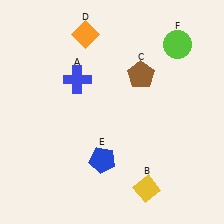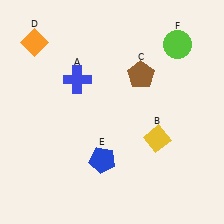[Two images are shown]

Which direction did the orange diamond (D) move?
The orange diamond (D) moved left.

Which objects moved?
The objects that moved are: the yellow diamond (B), the orange diamond (D).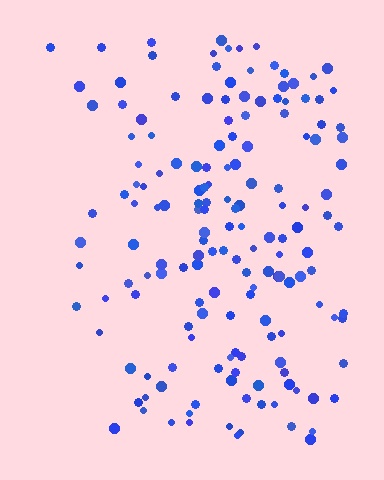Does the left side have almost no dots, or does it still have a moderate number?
Still a moderate number, just noticeably fewer than the right.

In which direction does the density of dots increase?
From left to right, with the right side densest.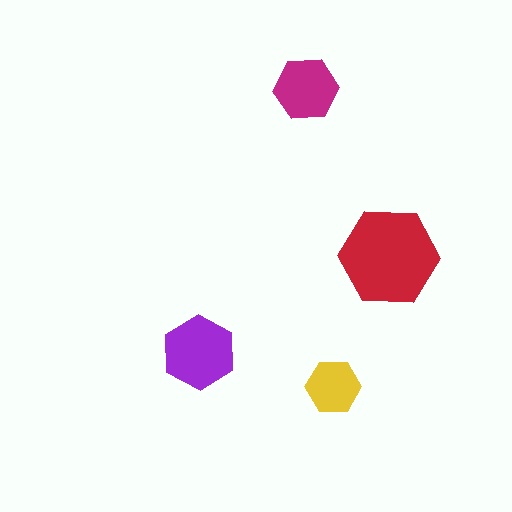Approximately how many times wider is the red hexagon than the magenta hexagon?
About 1.5 times wider.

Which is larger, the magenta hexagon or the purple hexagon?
The purple one.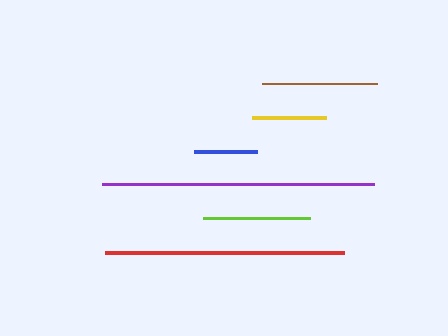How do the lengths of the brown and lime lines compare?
The brown and lime lines are approximately the same length.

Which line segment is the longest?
The purple line is the longest at approximately 272 pixels.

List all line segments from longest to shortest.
From longest to shortest: purple, red, brown, lime, yellow, blue.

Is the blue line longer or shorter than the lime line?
The lime line is longer than the blue line.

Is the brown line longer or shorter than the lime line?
The brown line is longer than the lime line.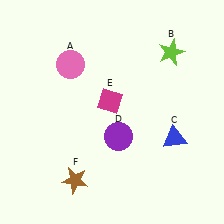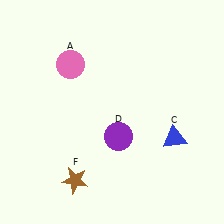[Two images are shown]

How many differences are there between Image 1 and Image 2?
There are 2 differences between the two images.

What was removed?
The lime star (B), the magenta diamond (E) were removed in Image 2.